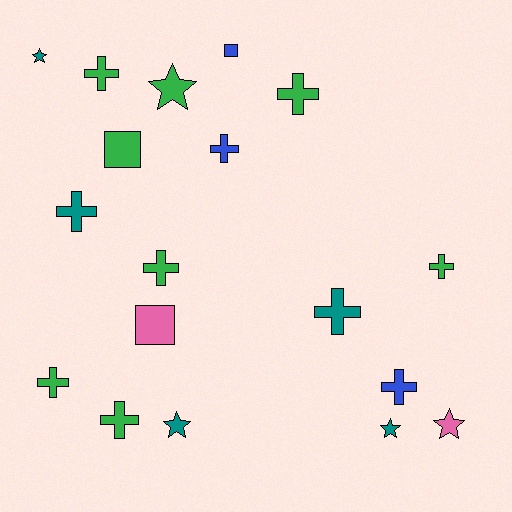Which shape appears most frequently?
Cross, with 10 objects.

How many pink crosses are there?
There are no pink crosses.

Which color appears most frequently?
Green, with 8 objects.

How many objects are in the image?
There are 18 objects.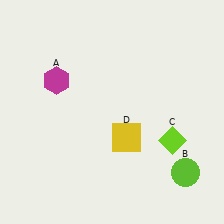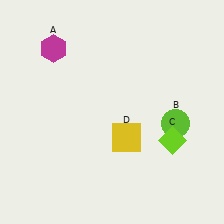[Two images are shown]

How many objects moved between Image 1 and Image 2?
2 objects moved between the two images.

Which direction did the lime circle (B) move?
The lime circle (B) moved up.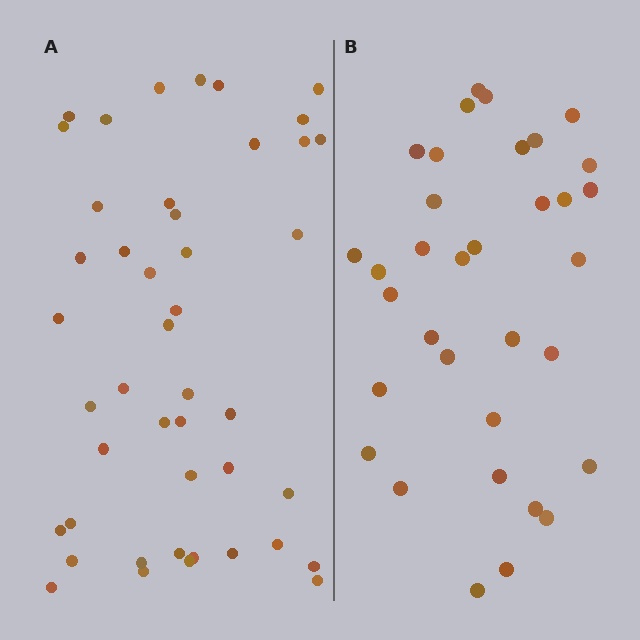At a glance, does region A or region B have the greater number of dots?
Region A (the left region) has more dots.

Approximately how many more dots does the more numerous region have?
Region A has roughly 12 or so more dots than region B.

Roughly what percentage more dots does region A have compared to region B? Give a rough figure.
About 30% more.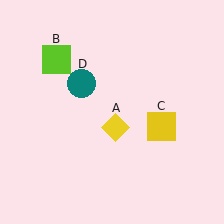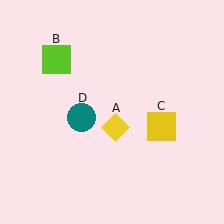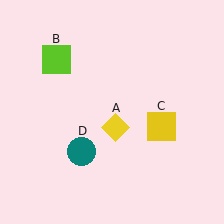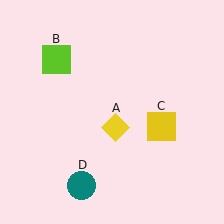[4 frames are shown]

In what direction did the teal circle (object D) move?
The teal circle (object D) moved down.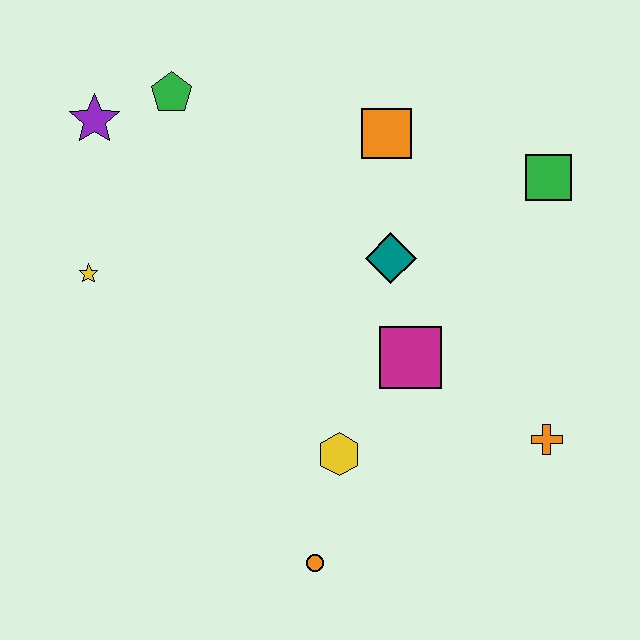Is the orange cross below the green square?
Yes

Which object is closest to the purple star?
The green pentagon is closest to the purple star.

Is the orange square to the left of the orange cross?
Yes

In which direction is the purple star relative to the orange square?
The purple star is to the left of the orange square.